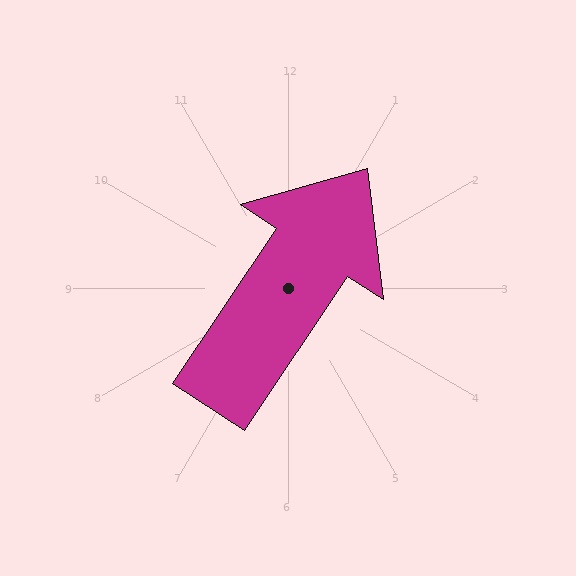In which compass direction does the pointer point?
Northeast.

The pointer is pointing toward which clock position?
Roughly 1 o'clock.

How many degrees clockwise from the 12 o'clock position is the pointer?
Approximately 34 degrees.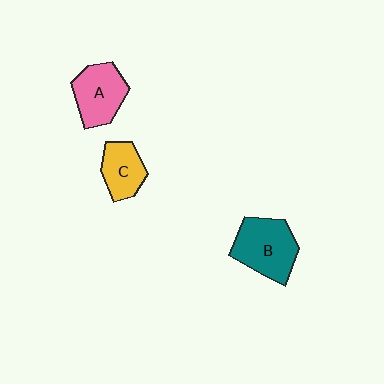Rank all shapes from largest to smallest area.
From largest to smallest: B (teal), A (pink), C (yellow).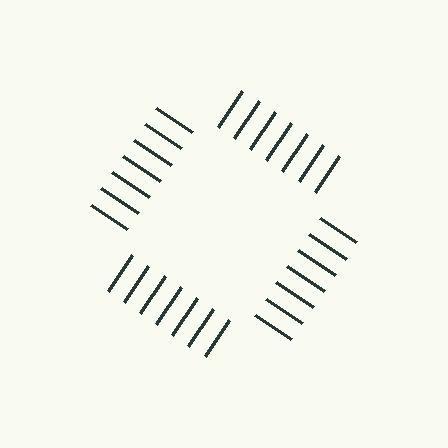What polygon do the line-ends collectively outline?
An illusory square — the line segments terminate on its edges but no continuous stroke is drawn.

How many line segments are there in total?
28 — 7 along each of the 4 edges.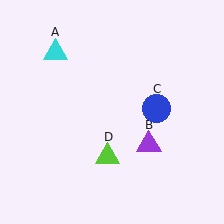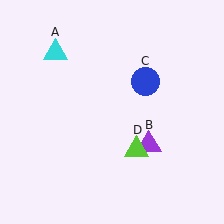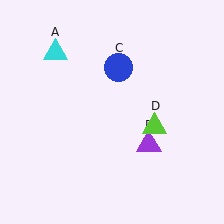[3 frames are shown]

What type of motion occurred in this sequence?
The blue circle (object C), lime triangle (object D) rotated counterclockwise around the center of the scene.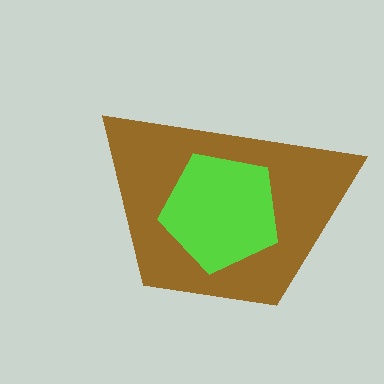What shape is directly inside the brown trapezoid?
The lime pentagon.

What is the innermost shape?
The lime pentagon.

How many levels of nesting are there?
2.